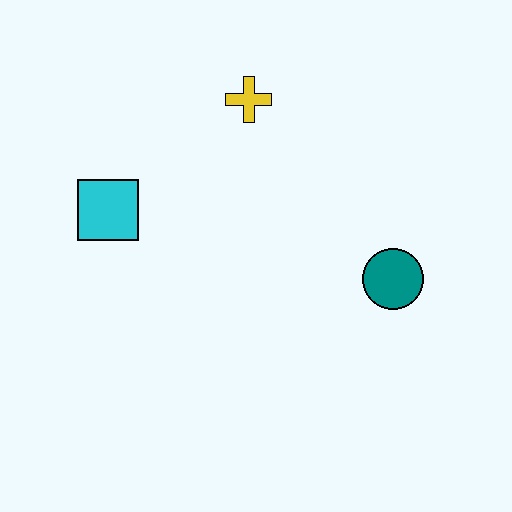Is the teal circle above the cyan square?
No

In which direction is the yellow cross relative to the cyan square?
The yellow cross is to the right of the cyan square.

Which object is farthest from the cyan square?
The teal circle is farthest from the cyan square.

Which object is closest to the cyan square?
The yellow cross is closest to the cyan square.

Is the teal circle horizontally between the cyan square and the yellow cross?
No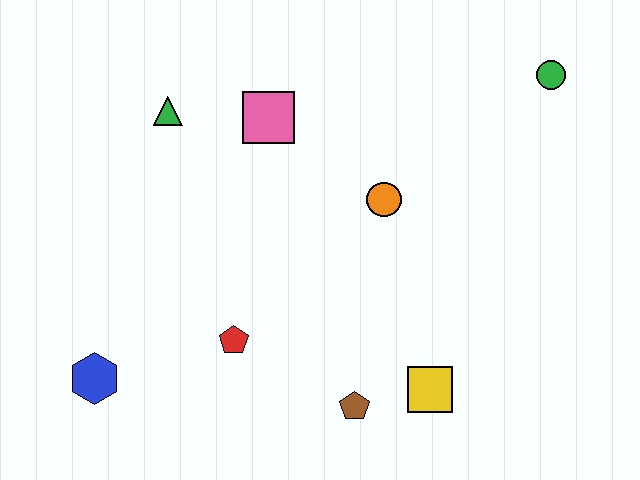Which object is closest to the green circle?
The orange circle is closest to the green circle.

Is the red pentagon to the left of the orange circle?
Yes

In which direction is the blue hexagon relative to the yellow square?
The blue hexagon is to the left of the yellow square.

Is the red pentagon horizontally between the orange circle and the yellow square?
No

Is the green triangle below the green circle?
Yes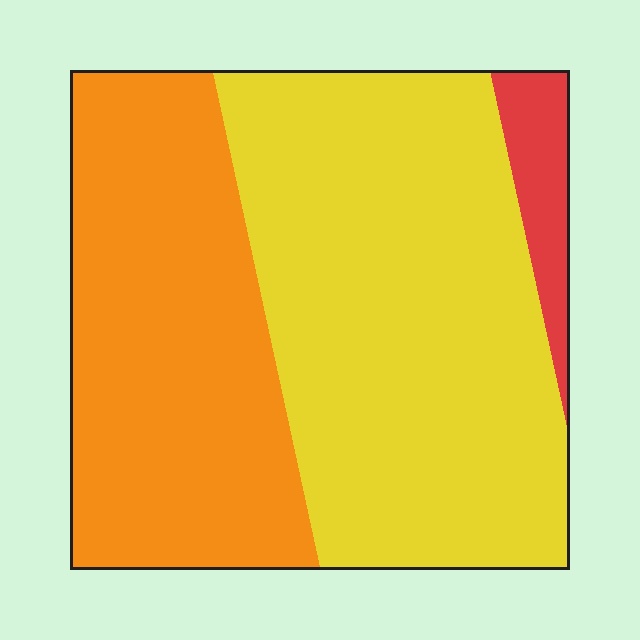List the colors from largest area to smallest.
From largest to smallest: yellow, orange, red.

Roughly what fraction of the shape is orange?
Orange covers 39% of the shape.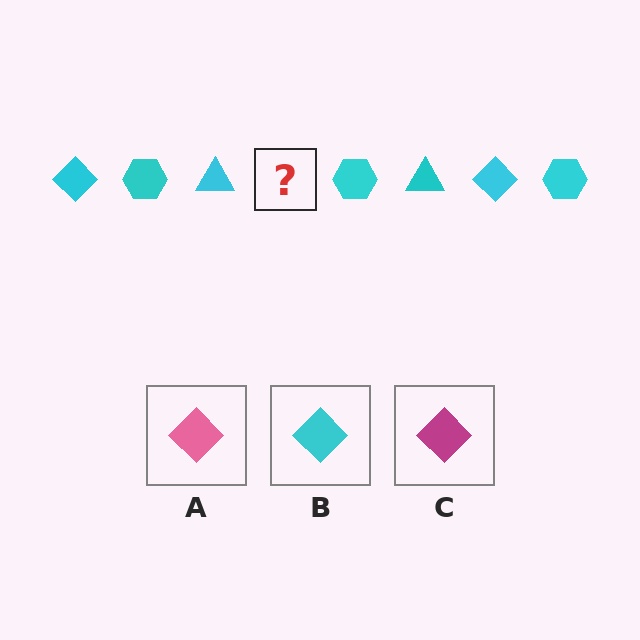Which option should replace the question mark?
Option B.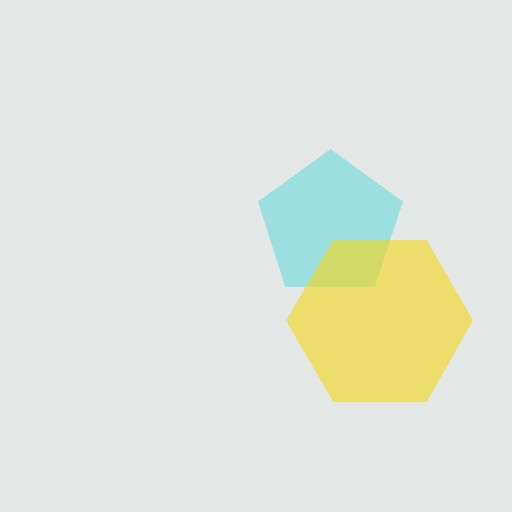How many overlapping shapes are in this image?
There are 2 overlapping shapes in the image.